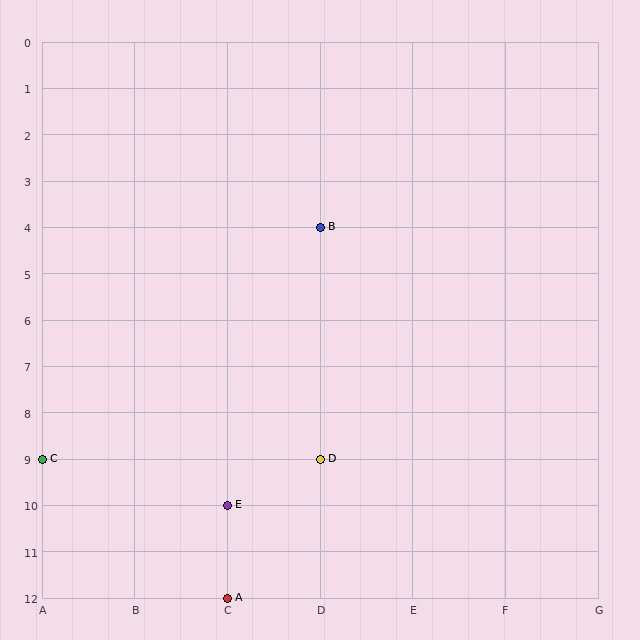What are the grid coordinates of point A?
Point A is at grid coordinates (C, 12).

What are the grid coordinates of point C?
Point C is at grid coordinates (A, 9).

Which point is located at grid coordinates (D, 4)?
Point B is at (D, 4).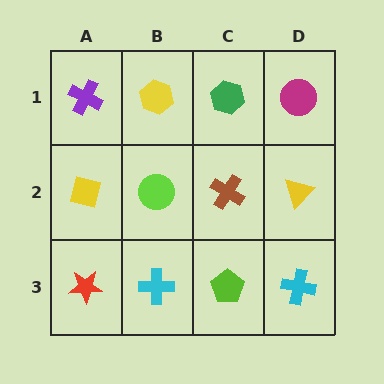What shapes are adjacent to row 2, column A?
A purple cross (row 1, column A), a red star (row 3, column A), a lime circle (row 2, column B).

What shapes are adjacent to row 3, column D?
A yellow triangle (row 2, column D), a lime pentagon (row 3, column C).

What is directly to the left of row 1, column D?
A green hexagon.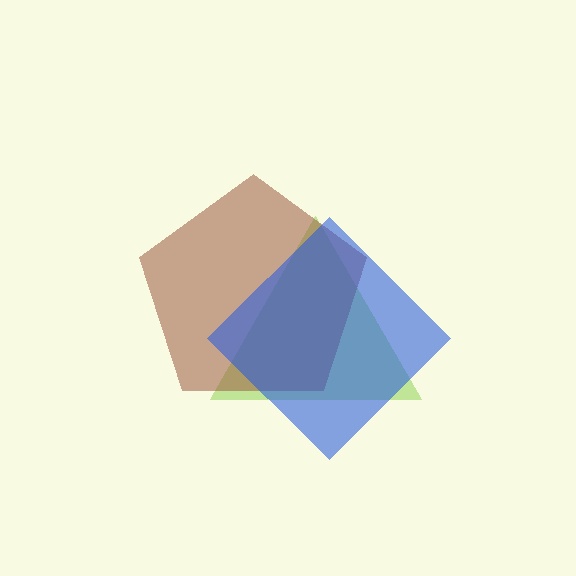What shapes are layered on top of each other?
The layered shapes are: a lime triangle, a brown pentagon, a blue diamond.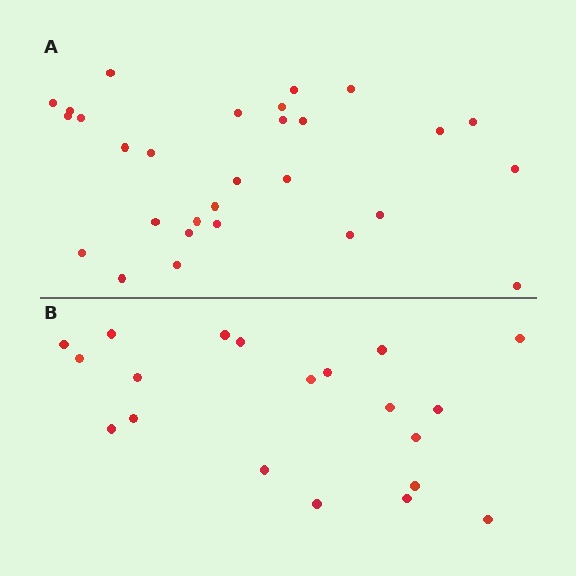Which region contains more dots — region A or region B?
Region A (the top region) has more dots.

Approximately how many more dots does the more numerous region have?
Region A has roughly 8 or so more dots than region B.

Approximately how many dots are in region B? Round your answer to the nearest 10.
About 20 dots.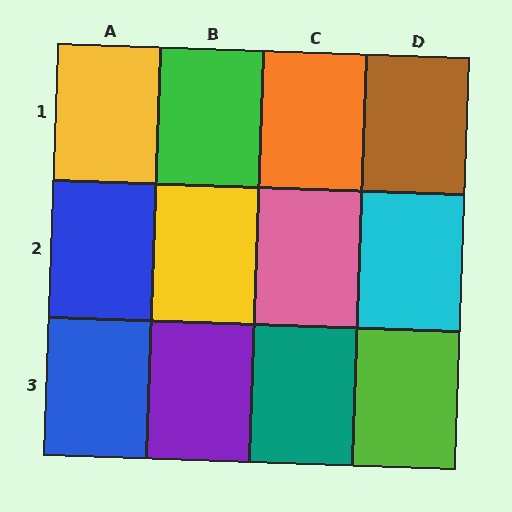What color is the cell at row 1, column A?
Yellow.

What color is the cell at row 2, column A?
Blue.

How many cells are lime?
1 cell is lime.